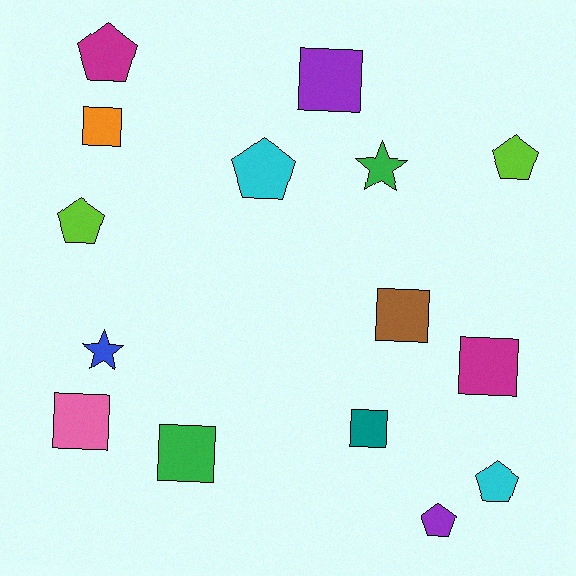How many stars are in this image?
There are 2 stars.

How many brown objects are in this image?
There is 1 brown object.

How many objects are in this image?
There are 15 objects.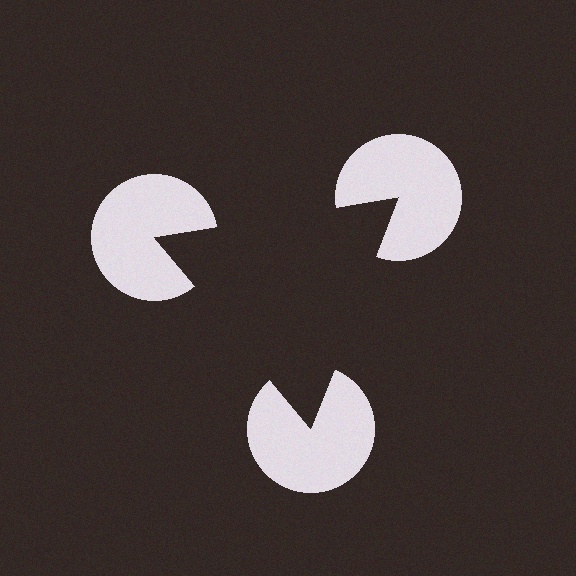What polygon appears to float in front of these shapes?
An illusory triangle — its edges are inferred from the aligned wedge cuts in the pac-man discs, not physically drawn.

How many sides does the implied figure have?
3 sides.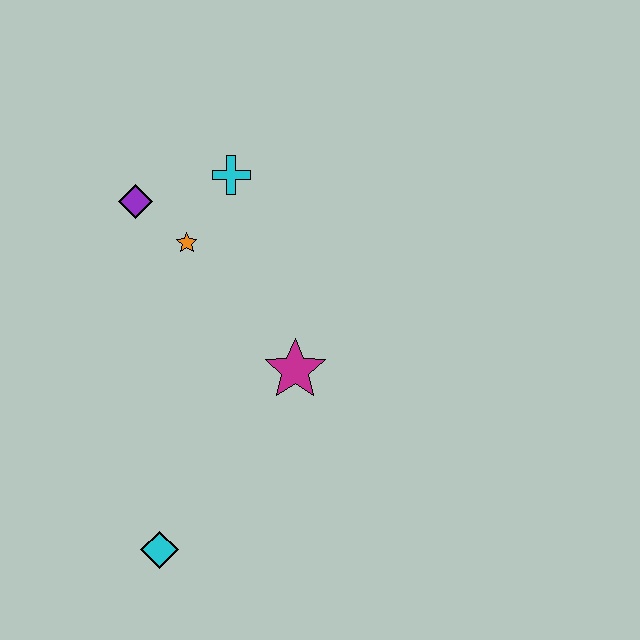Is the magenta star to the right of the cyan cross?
Yes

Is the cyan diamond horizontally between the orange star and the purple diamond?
Yes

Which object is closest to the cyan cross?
The orange star is closest to the cyan cross.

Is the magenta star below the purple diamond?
Yes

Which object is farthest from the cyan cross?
The cyan diamond is farthest from the cyan cross.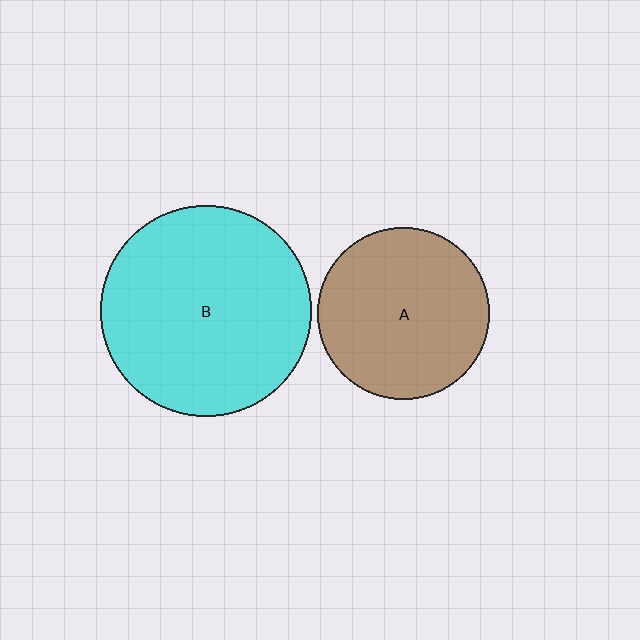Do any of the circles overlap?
No, none of the circles overlap.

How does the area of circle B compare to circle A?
Approximately 1.5 times.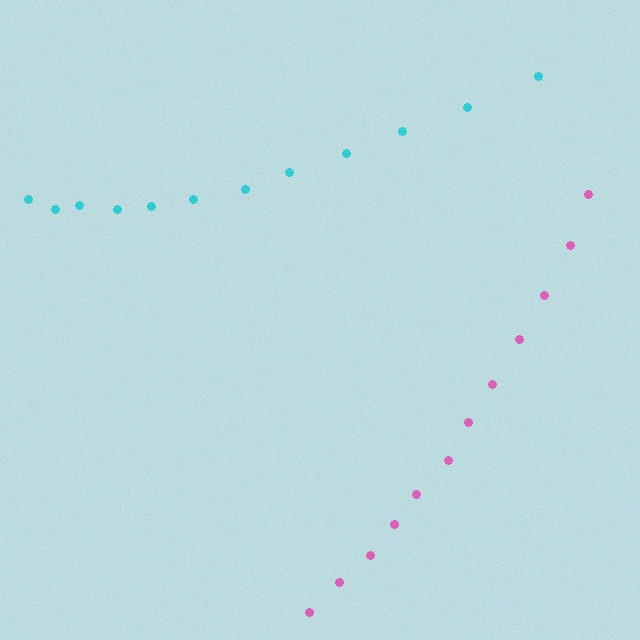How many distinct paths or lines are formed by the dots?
There are 2 distinct paths.